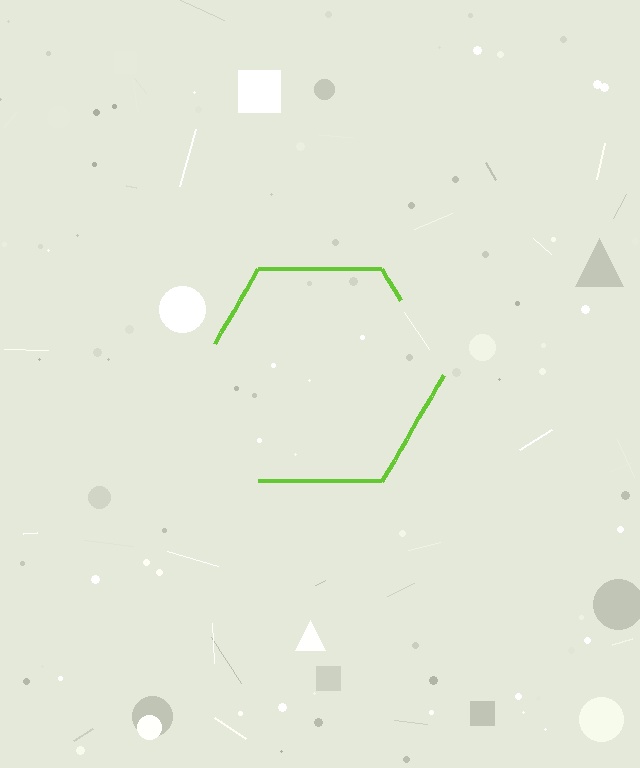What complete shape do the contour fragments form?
The contour fragments form a hexagon.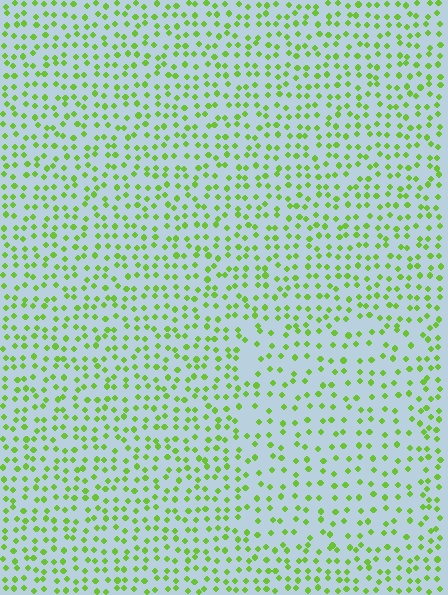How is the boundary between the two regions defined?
The boundary is defined by a change in element density (approximately 1.6x ratio). All elements are the same color, size, and shape.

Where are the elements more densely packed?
The elements are more densely packed outside the rectangle boundary.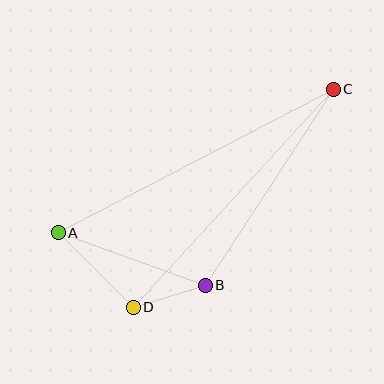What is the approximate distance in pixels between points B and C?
The distance between B and C is approximately 234 pixels.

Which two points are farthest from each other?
Points A and C are farthest from each other.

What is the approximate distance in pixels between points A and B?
The distance between A and B is approximately 156 pixels.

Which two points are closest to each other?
Points B and D are closest to each other.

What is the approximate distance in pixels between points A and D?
The distance between A and D is approximately 106 pixels.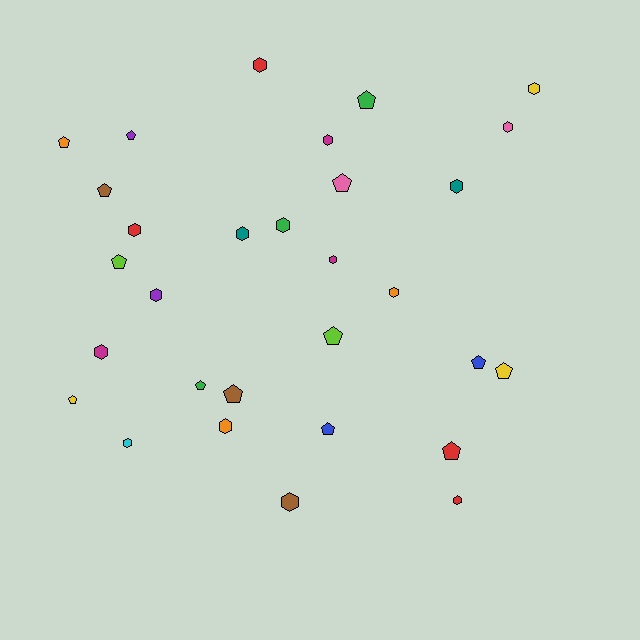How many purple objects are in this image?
There are 2 purple objects.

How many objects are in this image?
There are 30 objects.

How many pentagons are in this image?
There are 14 pentagons.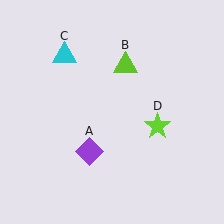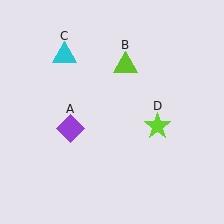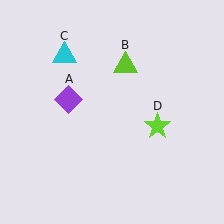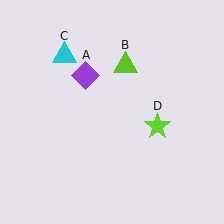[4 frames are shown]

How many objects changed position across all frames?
1 object changed position: purple diamond (object A).